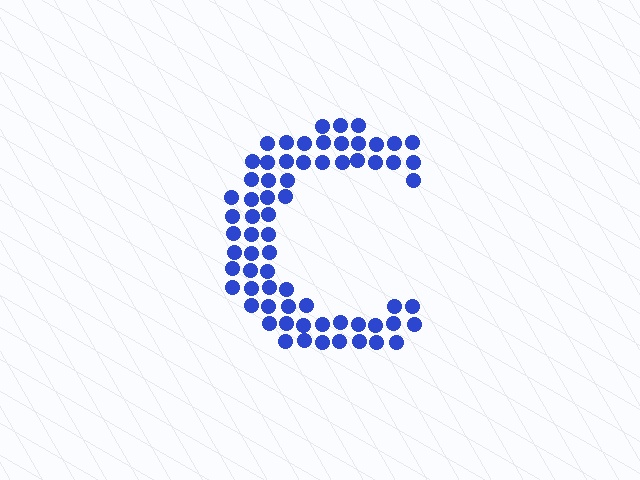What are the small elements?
The small elements are circles.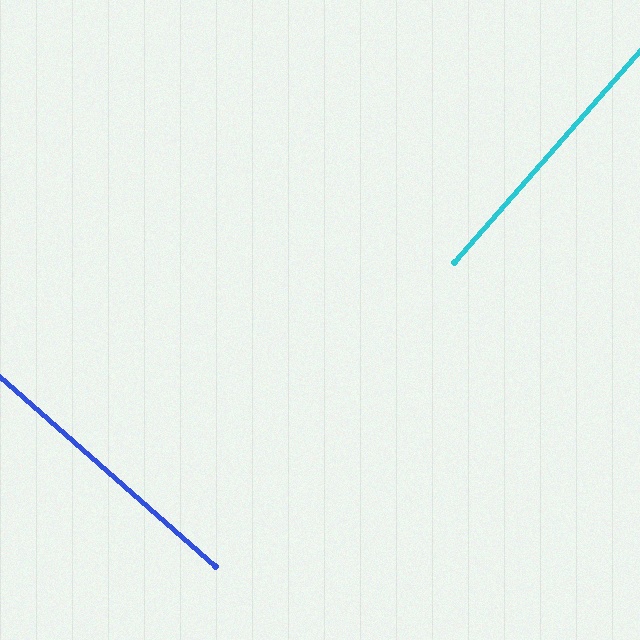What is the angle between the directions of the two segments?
Approximately 90 degrees.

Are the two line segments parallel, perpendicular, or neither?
Perpendicular — they meet at approximately 90°.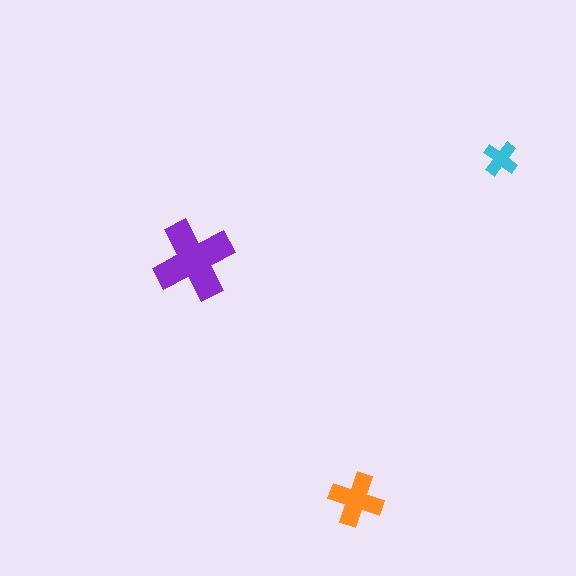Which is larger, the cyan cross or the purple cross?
The purple one.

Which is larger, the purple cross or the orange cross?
The purple one.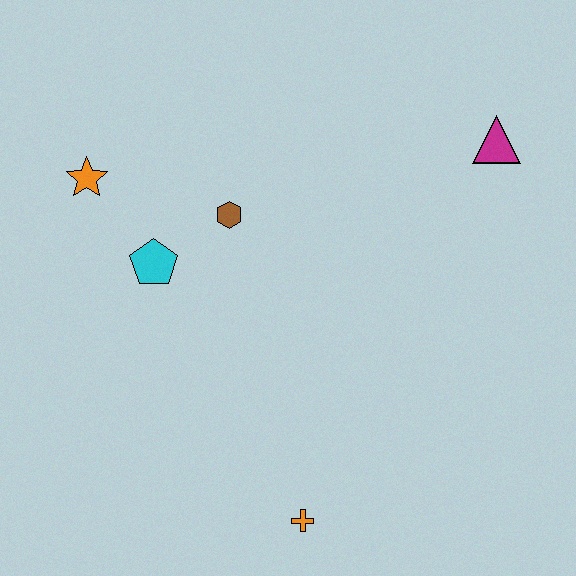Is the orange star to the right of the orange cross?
No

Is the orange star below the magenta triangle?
Yes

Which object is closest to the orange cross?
The cyan pentagon is closest to the orange cross.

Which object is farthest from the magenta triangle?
The orange cross is farthest from the magenta triangle.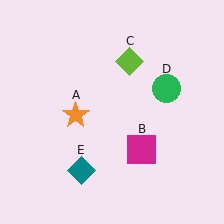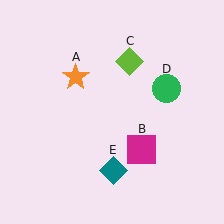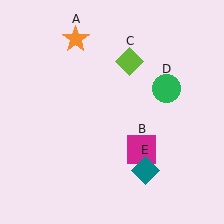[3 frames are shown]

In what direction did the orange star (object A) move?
The orange star (object A) moved up.